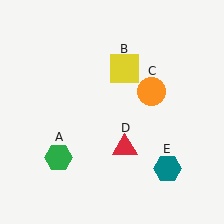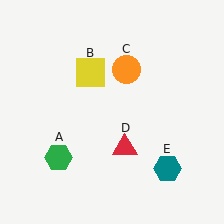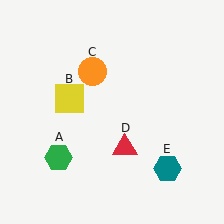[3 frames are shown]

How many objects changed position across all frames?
2 objects changed position: yellow square (object B), orange circle (object C).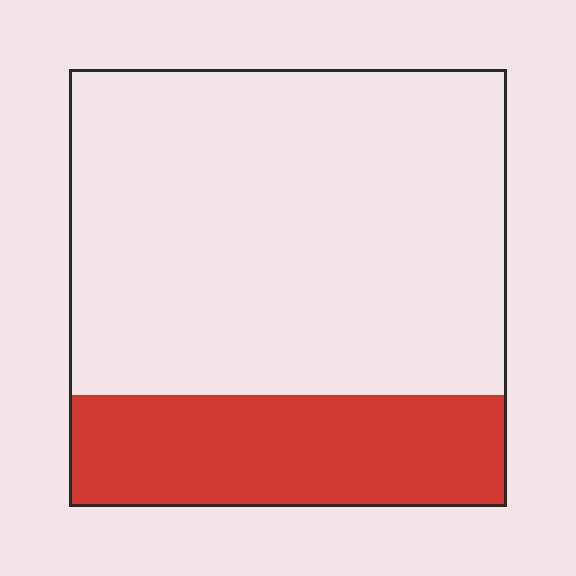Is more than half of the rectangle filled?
No.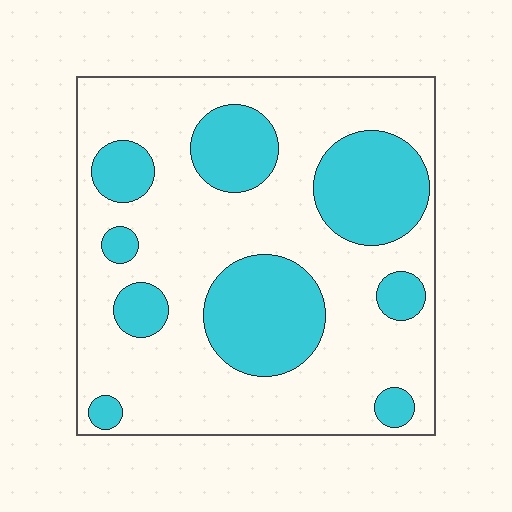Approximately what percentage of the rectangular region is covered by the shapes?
Approximately 30%.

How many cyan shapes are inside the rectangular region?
9.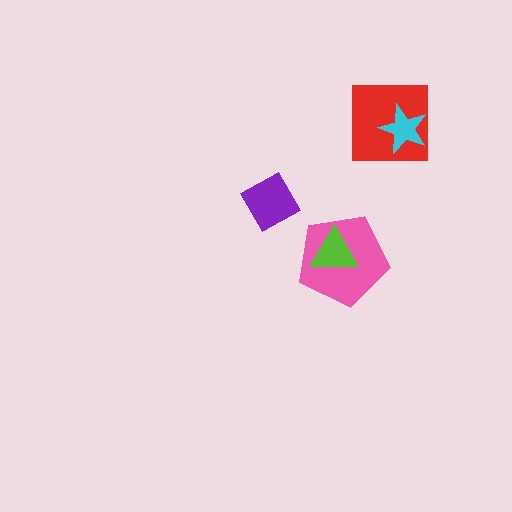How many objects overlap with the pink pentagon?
1 object overlaps with the pink pentagon.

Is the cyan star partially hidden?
No, no other shape covers it.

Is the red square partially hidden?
Yes, it is partially covered by another shape.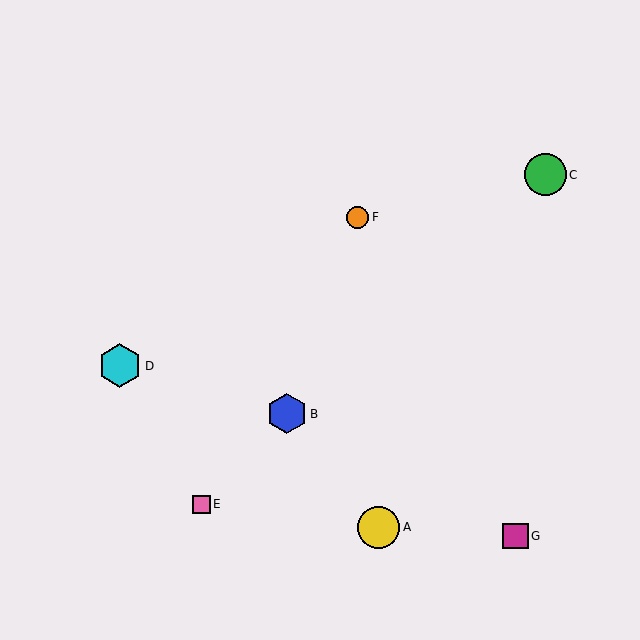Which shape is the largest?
The cyan hexagon (labeled D) is the largest.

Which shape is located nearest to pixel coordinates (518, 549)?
The magenta square (labeled G) at (516, 536) is nearest to that location.